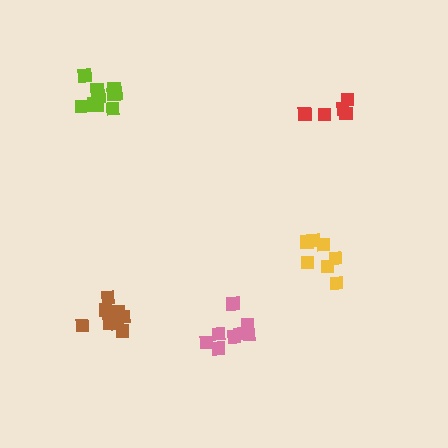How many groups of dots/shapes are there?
There are 5 groups.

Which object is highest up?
The lime cluster is topmost.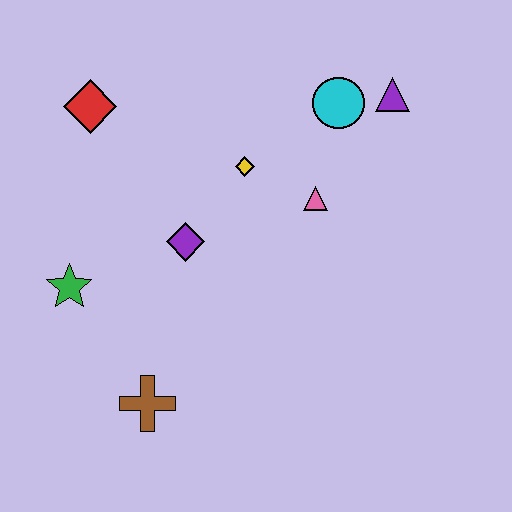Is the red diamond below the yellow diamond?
No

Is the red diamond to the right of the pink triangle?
No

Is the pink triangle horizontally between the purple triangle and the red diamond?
Yes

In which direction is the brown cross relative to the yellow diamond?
The brown cross is below the yellow diamond.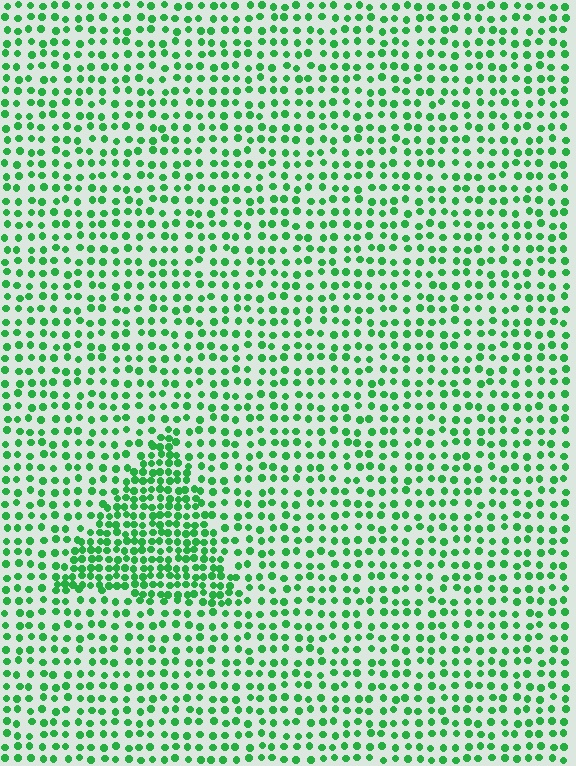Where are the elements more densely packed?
The elements are more densely packed inside the triangle boundary.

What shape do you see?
I see a triangle.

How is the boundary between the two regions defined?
The boundary is defined by a change in element density (approximately 2.0x ratio). All elements are the same color, size, and shape.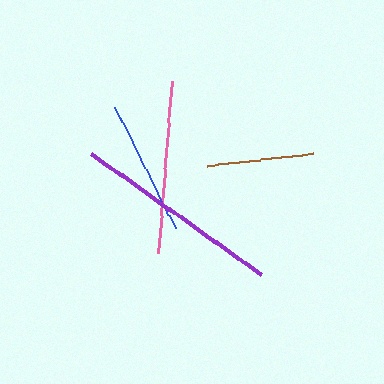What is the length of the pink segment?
The pink segment is approximately 172 pixels long.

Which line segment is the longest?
The purple line is the longest at approximately 208 pixels.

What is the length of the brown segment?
The brown segment is approximately 106 pixels long.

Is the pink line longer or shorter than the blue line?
The pink line is longer than the blue line.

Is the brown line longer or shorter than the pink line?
The pink line is longer than the brown line.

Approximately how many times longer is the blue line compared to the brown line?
The blue line is approximately 1.3 times the length of the brown line.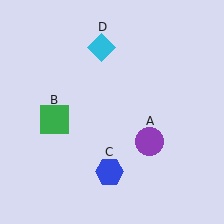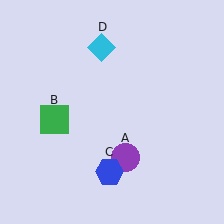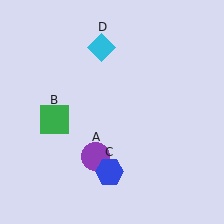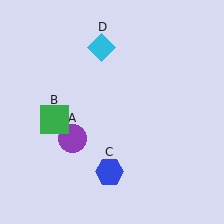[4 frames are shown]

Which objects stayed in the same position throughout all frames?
Green square (object B) and blue hexagon (object C) and cyan diamond (object D) remained stationary.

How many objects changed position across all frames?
1 object changed position: purple circle (object A).